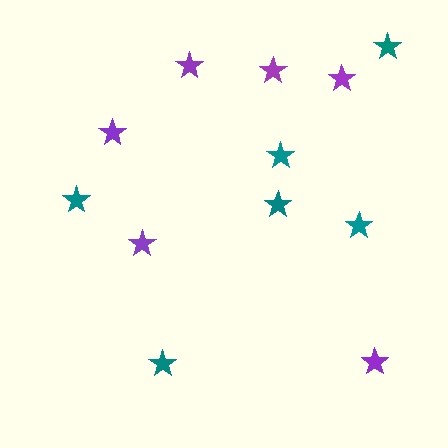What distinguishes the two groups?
There are 2 groups: one group of teal stars (6) and one group of purple stars (6).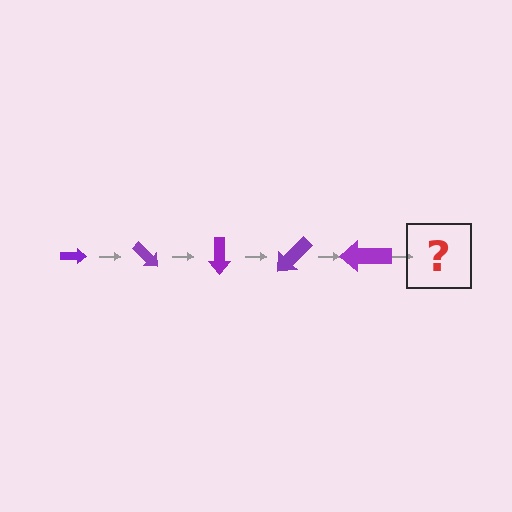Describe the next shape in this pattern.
It should be an arrow, larger than the previous one and rotated 225 degrees from the start.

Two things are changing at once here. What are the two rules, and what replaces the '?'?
The two rules are that the arrow grows larger each step and it rotates 45 degrees each step. The '?' should be an arrow, larger than the previous one and rotated 225 degrees from the start.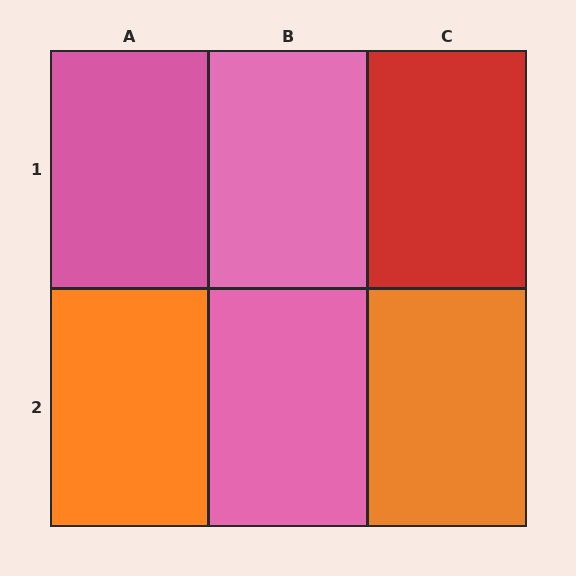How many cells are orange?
2 cells are orange.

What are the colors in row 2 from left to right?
Orange, pink, orange.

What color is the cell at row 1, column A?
Pink.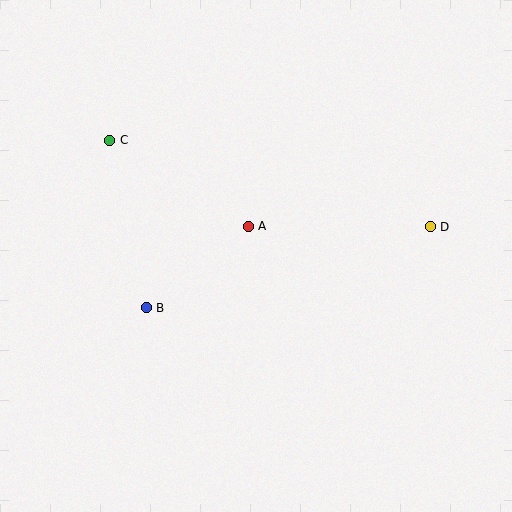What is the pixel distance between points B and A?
The distance between B and A is 131 pixels.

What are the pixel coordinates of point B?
Point B is at (146, 308).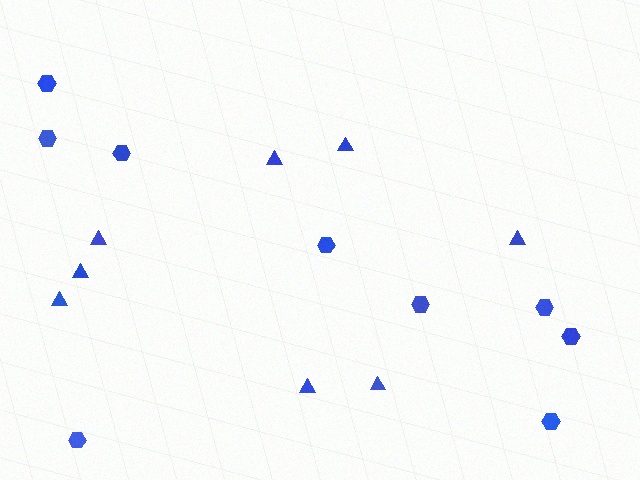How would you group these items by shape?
There are 2 groups: one group of triangles (8) and one group of hexagons (9).